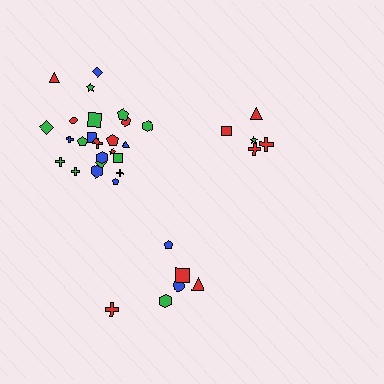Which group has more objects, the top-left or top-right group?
The top-left group.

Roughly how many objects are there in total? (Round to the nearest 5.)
Roughly 35 objects in total.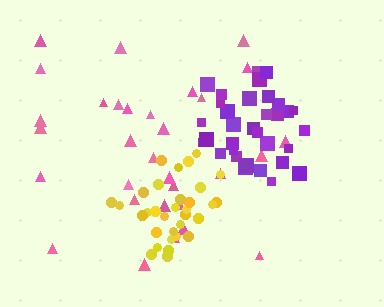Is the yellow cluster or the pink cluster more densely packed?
Yellow.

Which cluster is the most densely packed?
Yellow.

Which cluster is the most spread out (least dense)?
Pink.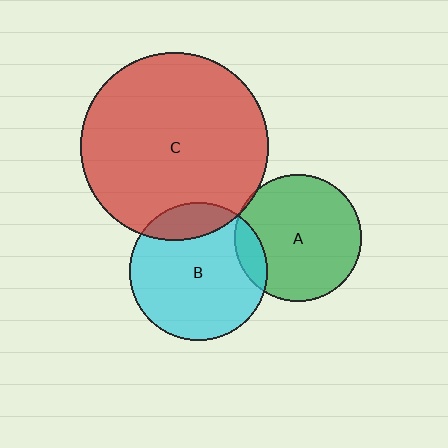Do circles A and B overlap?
Yes.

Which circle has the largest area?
Circle C (red).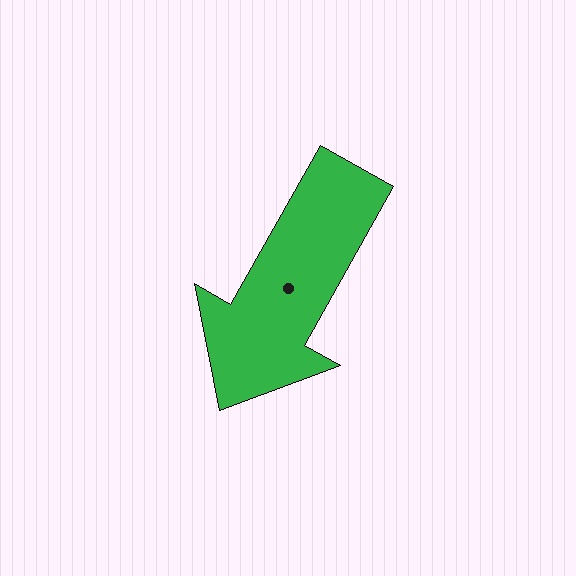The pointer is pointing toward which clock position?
Roughly 7 o'clock.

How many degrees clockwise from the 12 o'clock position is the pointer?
Approximately 209 degrees.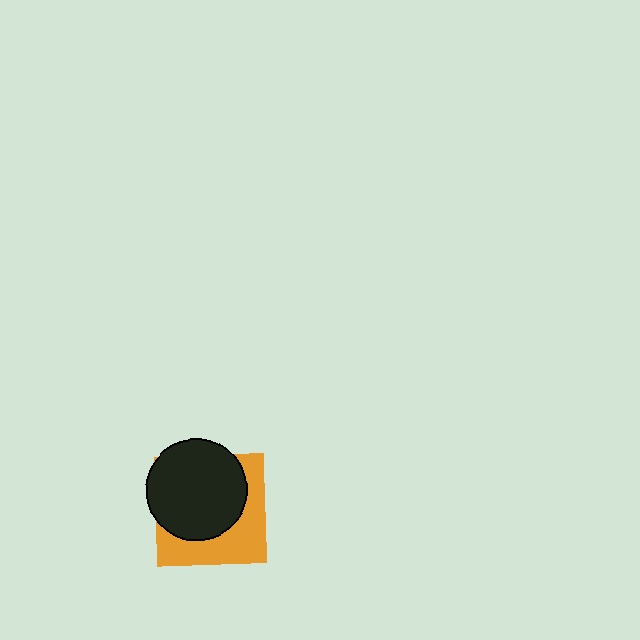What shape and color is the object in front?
The object in front is a black circle.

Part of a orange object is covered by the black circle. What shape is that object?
It is a square.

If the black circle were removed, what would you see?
You would see the complete orange square.